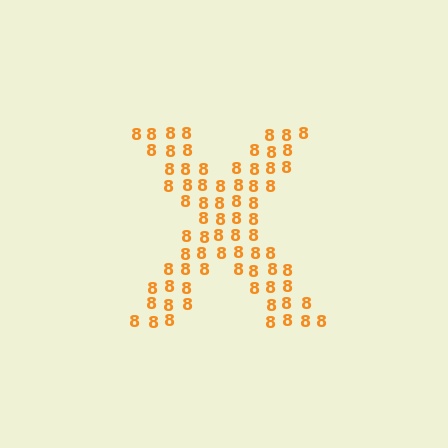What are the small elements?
The small elements are digit 8's.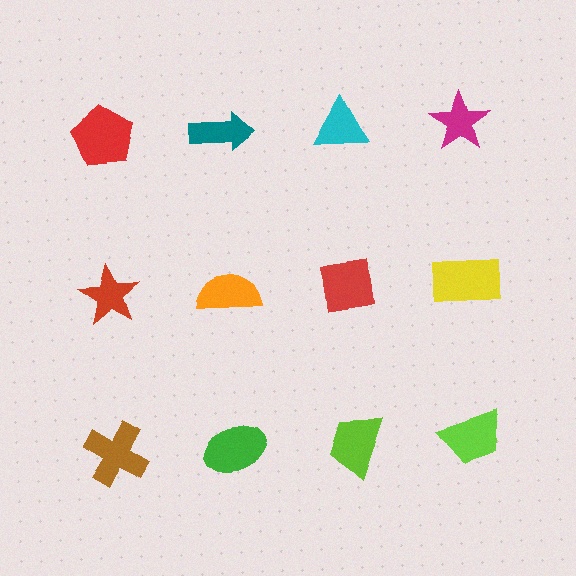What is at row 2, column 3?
A red square.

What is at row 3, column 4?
A lime trapezoid.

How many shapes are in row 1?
4 shapes.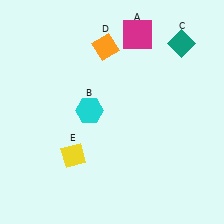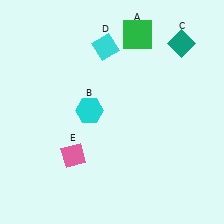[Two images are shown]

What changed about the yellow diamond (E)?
In Image 1, E is yellow. In Image 2, it changed to pink.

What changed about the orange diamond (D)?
In Image 1, D is orange. In Image 2, it changed to cyan.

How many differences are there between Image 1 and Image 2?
There are 3 differences between the two images.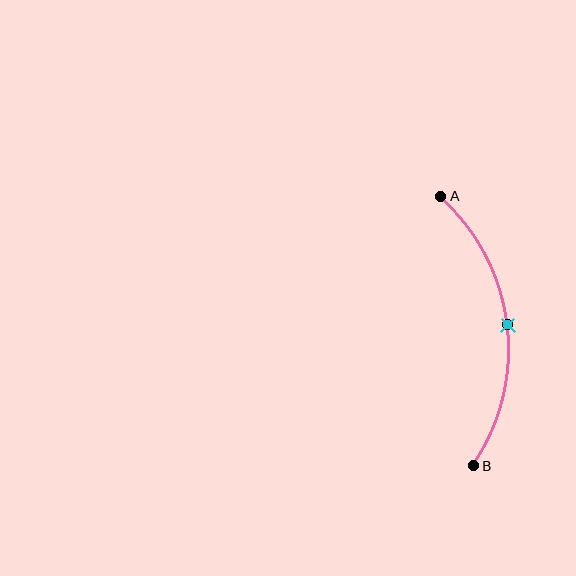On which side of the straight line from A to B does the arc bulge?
The arc bulges to the right of the straight line connecting A and B.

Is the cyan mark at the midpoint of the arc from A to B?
Yes. The cyan mark lies on the arc at equal arc-length from both A and B — it is the arc midpoint.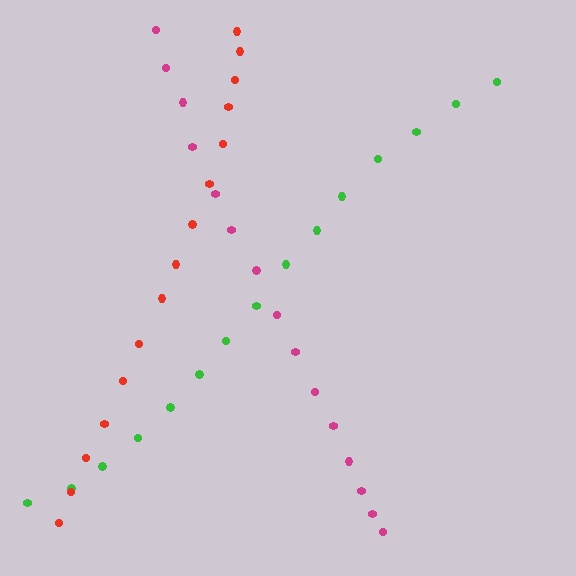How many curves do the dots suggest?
There are 3 distinct paths.